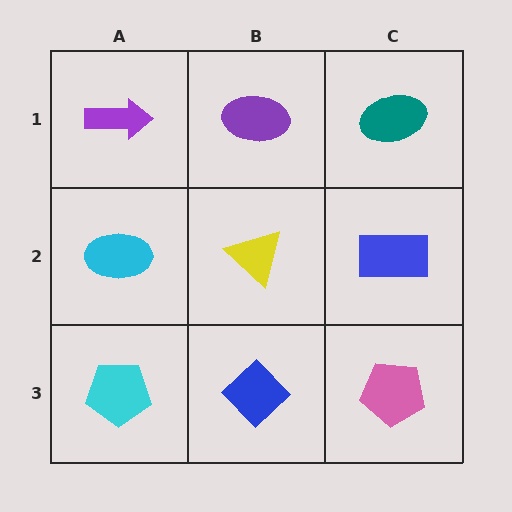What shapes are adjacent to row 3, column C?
A blue rectangle (row 2, column C), a blue diamond (row 3, column B).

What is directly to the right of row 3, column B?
A pink pentagon.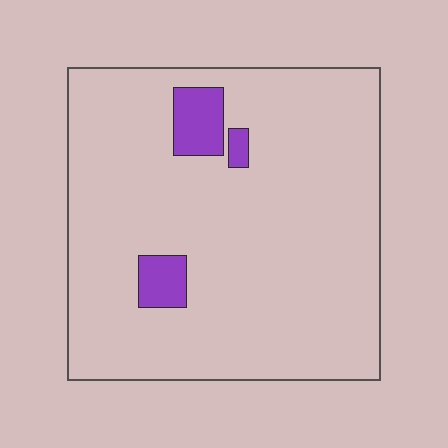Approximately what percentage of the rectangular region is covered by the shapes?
Approximately 5%.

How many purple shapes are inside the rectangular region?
3.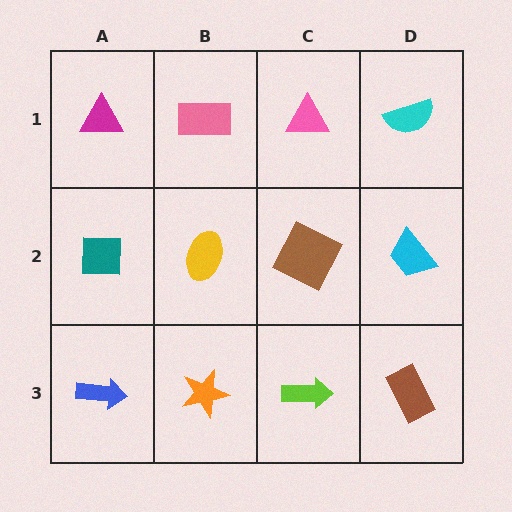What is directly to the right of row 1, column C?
A cyan semicircle.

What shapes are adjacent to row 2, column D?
A cyan semicircle (row 1, column D), a brown rectangle (row 3, column D), a brown square (row 2, column C).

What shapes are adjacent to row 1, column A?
A teal square (row 2, column A), a pink rectangle (row 1, column B).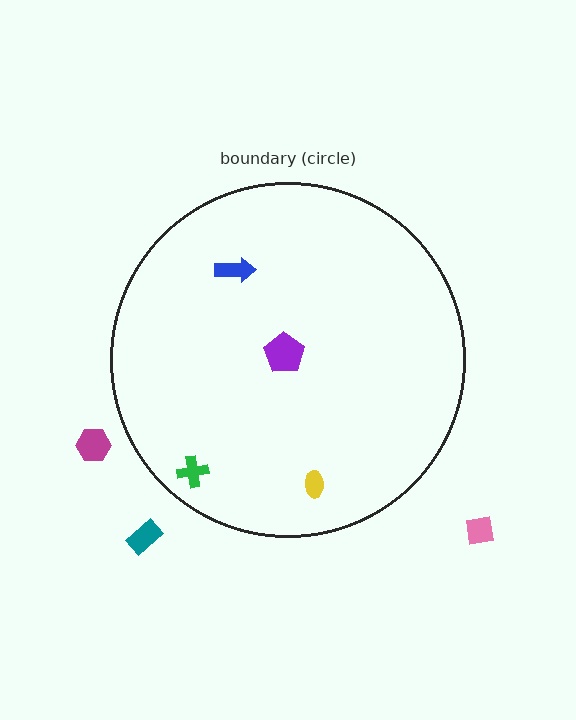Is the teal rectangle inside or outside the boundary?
Outside.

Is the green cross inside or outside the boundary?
Inside.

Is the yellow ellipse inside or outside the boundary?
Inside.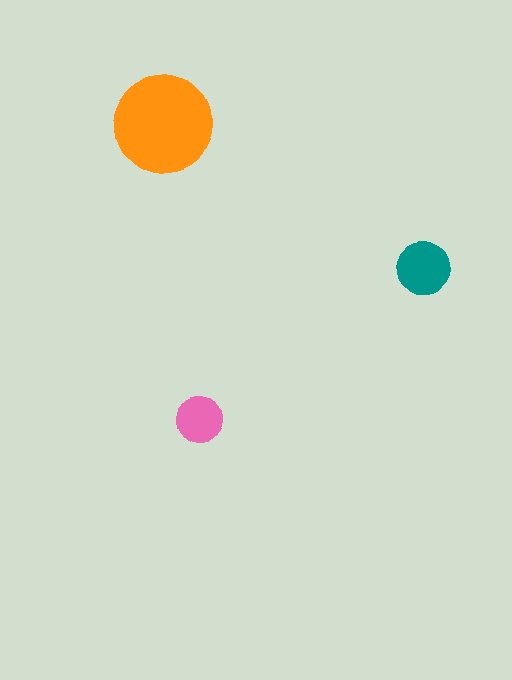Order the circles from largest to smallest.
the orange one, the teal one, the pink one.